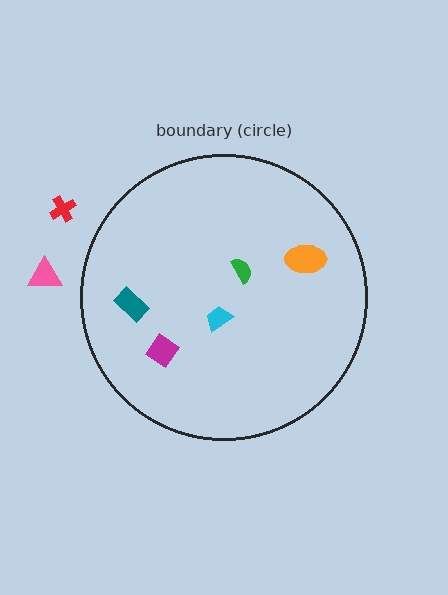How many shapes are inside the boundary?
5 inside, 2 outside.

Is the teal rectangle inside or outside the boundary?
Inside.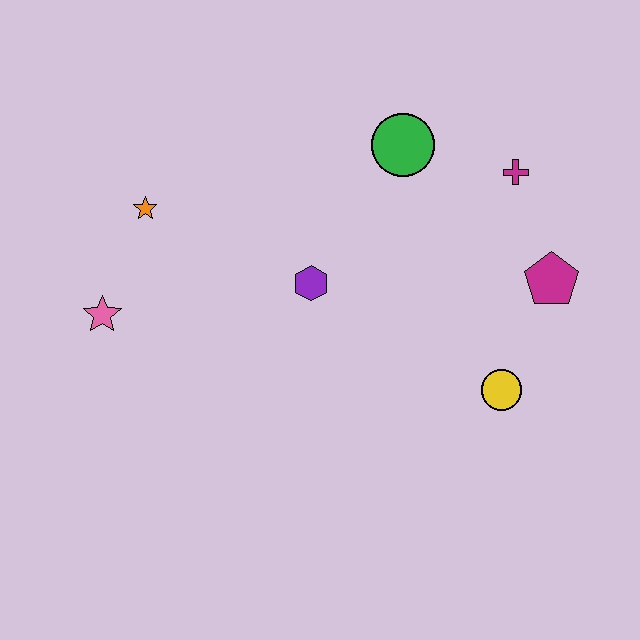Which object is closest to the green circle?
The magenta cross is closest to the green circle.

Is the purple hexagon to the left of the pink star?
No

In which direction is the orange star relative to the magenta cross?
The orange star is to the left of the magenta cross.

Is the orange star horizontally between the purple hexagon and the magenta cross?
No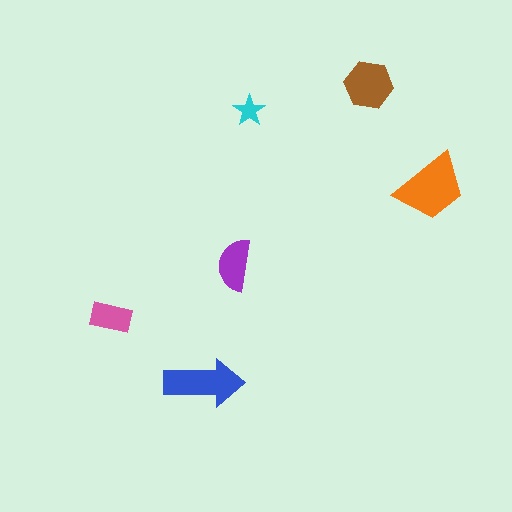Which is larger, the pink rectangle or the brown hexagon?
The brown hexagon.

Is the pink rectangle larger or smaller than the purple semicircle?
Smaller.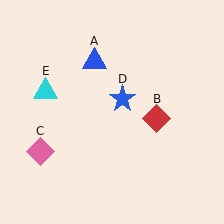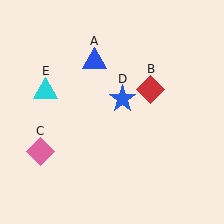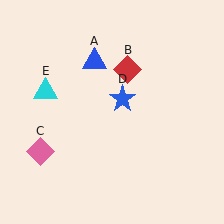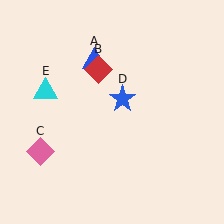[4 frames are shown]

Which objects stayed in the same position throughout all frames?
Blue triangle (object A) and pink diamond (object C) and blue star (object D) and cyan triangle (object E) remained stationary.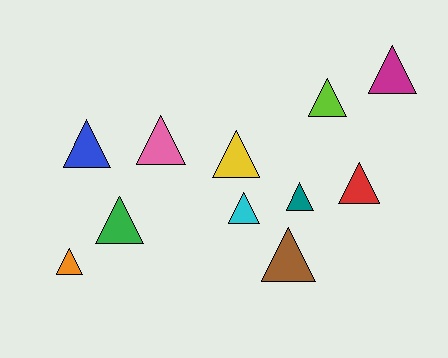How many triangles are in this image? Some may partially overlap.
There are 11 triangles.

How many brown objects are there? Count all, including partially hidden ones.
There is 1 brown object.